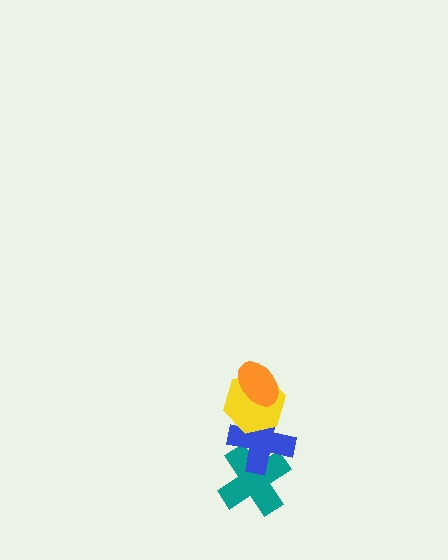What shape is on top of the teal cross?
The blue cross is on top of the teal cross.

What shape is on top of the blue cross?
The yellow hexagon is on top of the blue cross.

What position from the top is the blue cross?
The blue cross is 3rd from the top.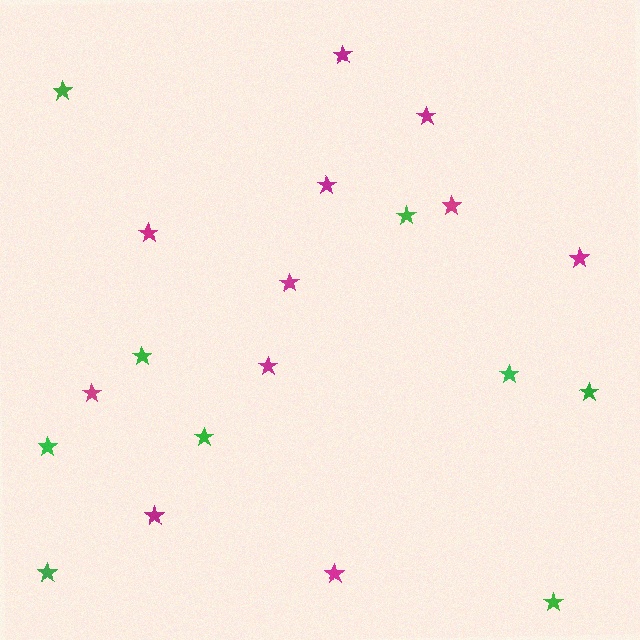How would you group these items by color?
There are 2 groups: one group of magenta stars (11) and one group of green stars (9).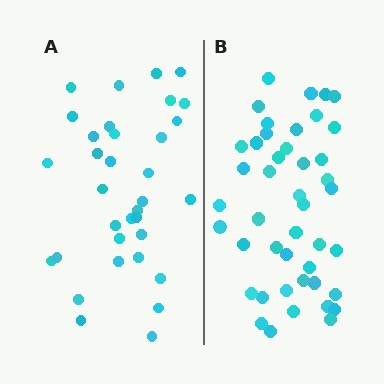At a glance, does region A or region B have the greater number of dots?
Region B (the right region) has more dots.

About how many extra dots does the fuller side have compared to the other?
Region B has roughly 10 or so more dots than region A.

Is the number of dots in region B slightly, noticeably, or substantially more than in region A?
Region B has noticeably more, but not dramatically so. The ratio is roughly 1.3 to 1.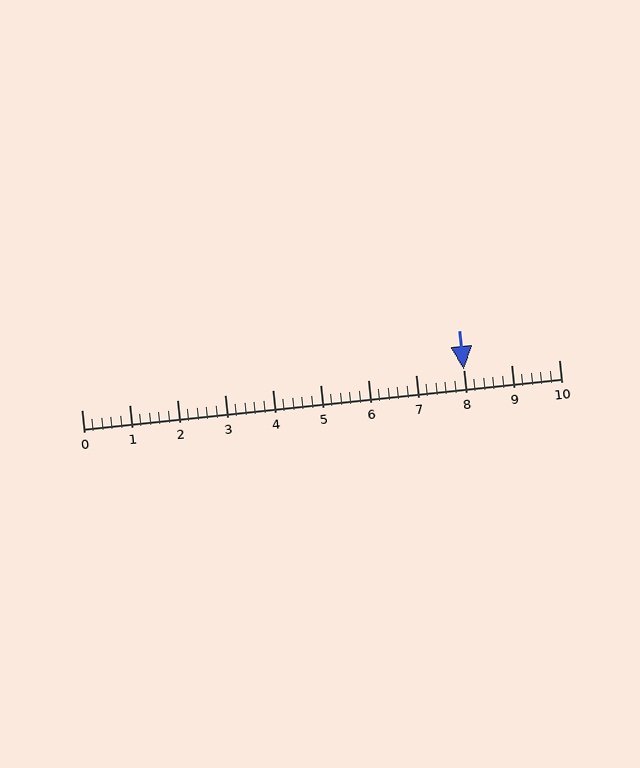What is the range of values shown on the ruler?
The ruler shows values from 0 to 10.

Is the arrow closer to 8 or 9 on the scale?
The arrow is closer to 8.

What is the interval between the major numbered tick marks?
The major tick marks are spaced 1 units apart.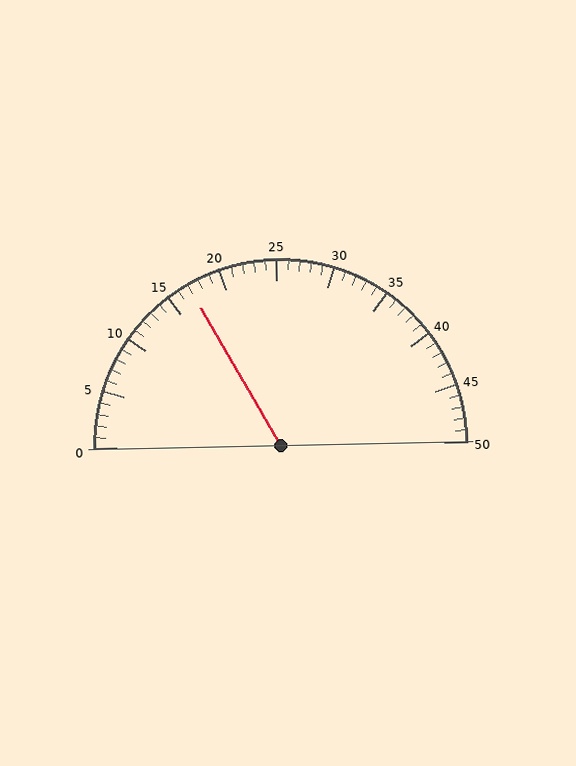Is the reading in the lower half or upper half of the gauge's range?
The reading is in the lower half of the range (0 to 50).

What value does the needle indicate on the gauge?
The needle indicates approximately 17.